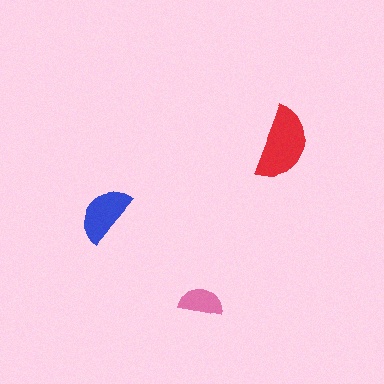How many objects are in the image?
There are 3 objects in the image.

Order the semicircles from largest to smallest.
the red one, the blue one, the pink one.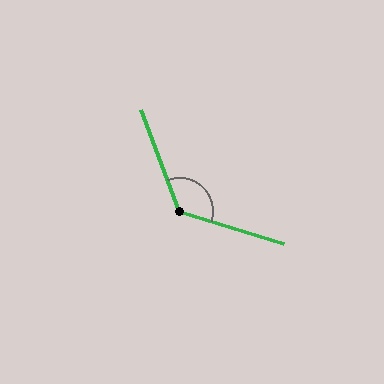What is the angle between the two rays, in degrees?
Approximately 128 degrees.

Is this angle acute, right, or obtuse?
It is obtuse.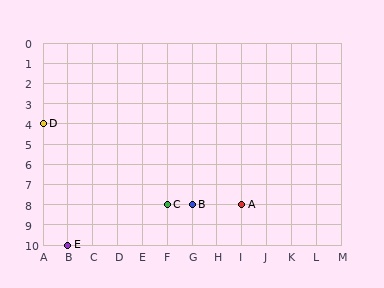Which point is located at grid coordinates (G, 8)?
Point B is at (G, 8).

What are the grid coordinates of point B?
Point B is at grid coordinates (G, 8).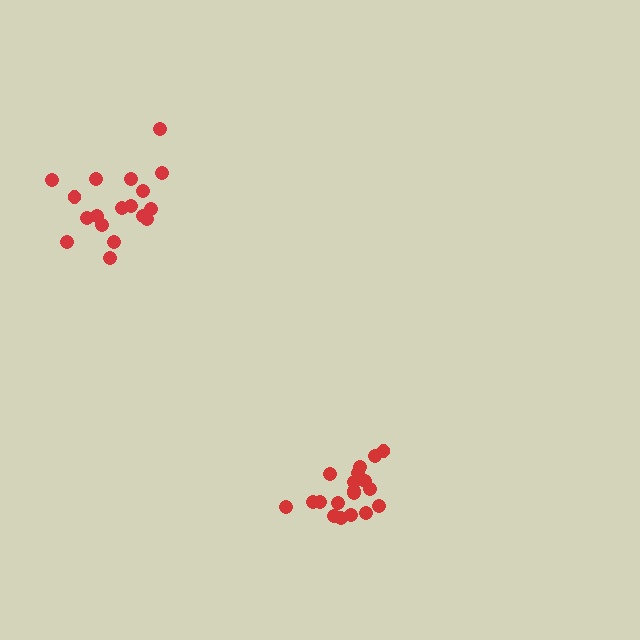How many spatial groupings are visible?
There are 2 spatial groupings.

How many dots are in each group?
Group 1: 19 dots, Group 2: 18 dots (37 total).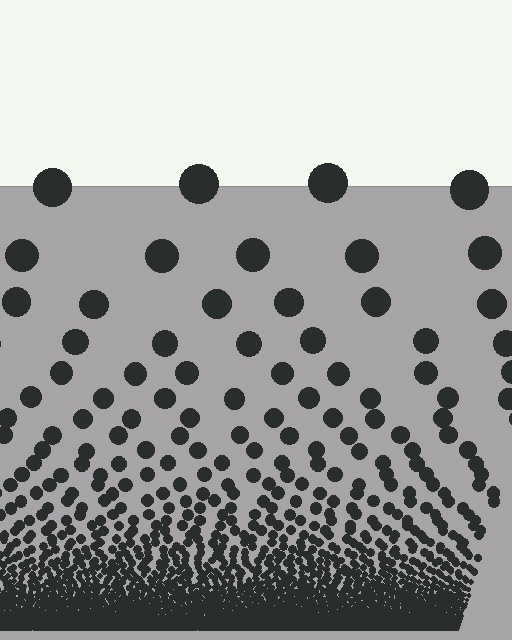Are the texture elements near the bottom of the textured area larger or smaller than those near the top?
Smaller. The gradient is inverted — elements near the bottom are smaller and denser.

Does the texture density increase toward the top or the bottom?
Density increases toward the bottom.